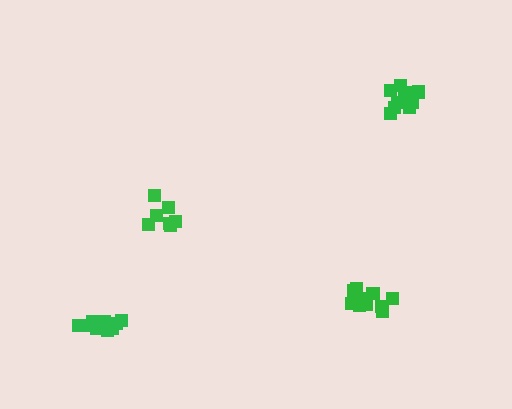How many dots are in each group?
Group 1: 10 dots, Group 2: 7 dots, Group 3: 10 dots, Group 4: 10 dots (37 total).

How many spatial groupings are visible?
There are 4 spatial groupings.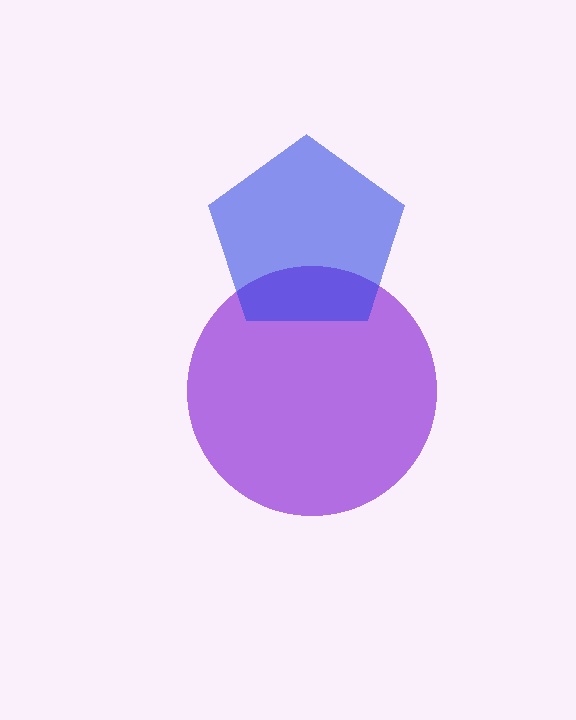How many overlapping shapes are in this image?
There are 2 overlapping shapes in the image.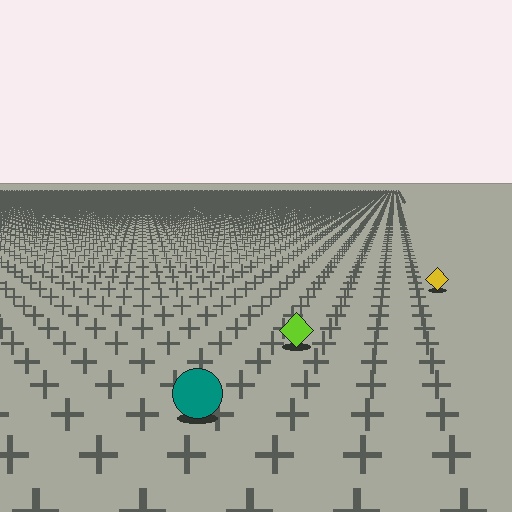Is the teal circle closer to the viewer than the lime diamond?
Yes. The teal circle is closer — you can tell from the texture gradient: the ground texture is coarser near it.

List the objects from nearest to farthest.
From nearest to farthest: the teal circle, the lime diamond, the yellow diamond.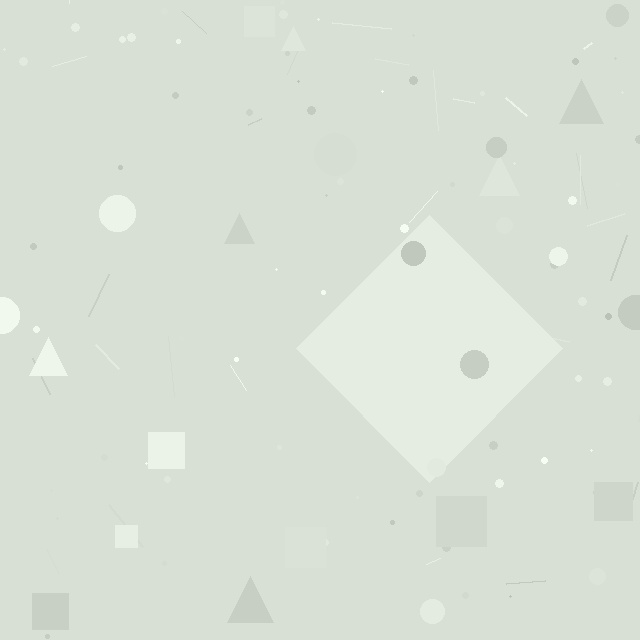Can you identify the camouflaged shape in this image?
The camouflaged shape is a diamond.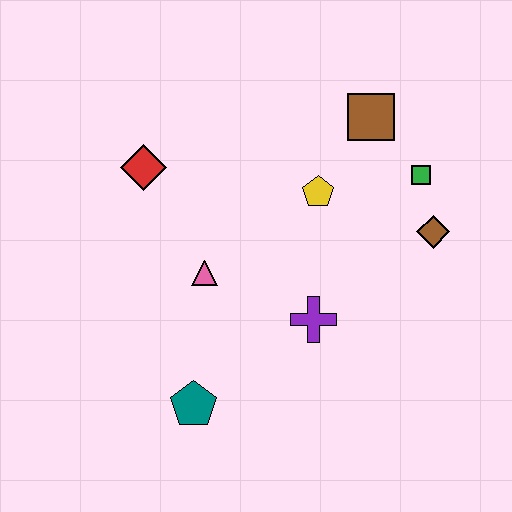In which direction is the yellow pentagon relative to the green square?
The yellow pentagon is to the left of the green square.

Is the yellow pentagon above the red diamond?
No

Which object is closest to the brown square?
The green square is closest to the brown square.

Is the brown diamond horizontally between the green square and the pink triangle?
No